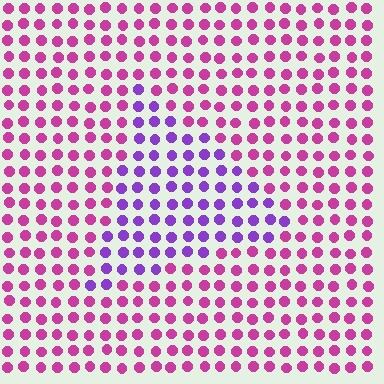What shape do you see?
I see a triangle.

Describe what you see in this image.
The image is filled with small magenta elements in a uniform arrangement. A triangle-shaped region is visible where the elements are tinted to a slightly different hue, forming a subtle color boundary.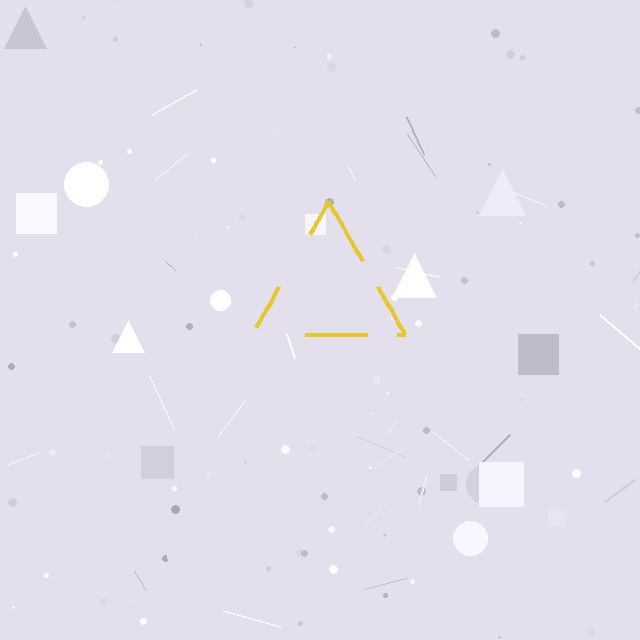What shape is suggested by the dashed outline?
The dashed outline suggests a triangle.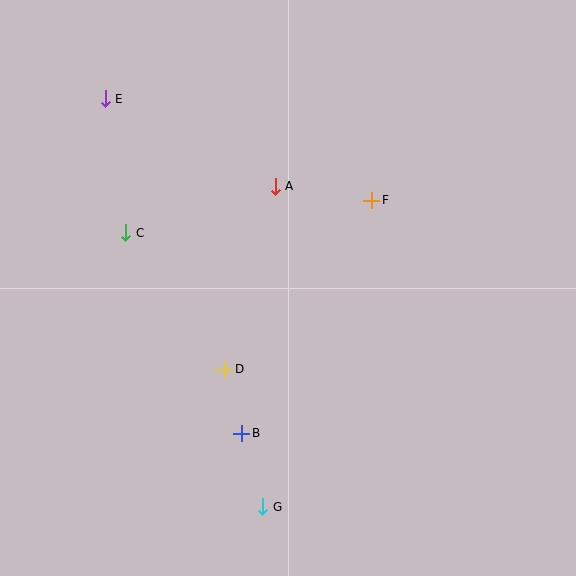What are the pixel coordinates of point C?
Point C is at (126, 233).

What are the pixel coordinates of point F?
Point F is at (372, 200).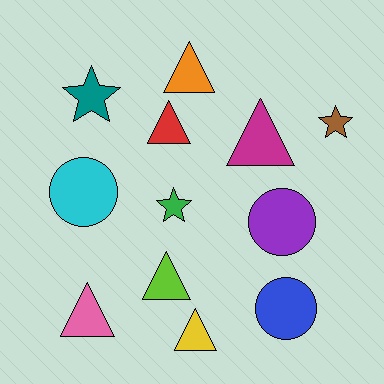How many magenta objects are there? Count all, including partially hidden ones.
There is 1 magenta object.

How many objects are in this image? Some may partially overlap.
There are 12 objects.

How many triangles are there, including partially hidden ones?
There are 6 triangles.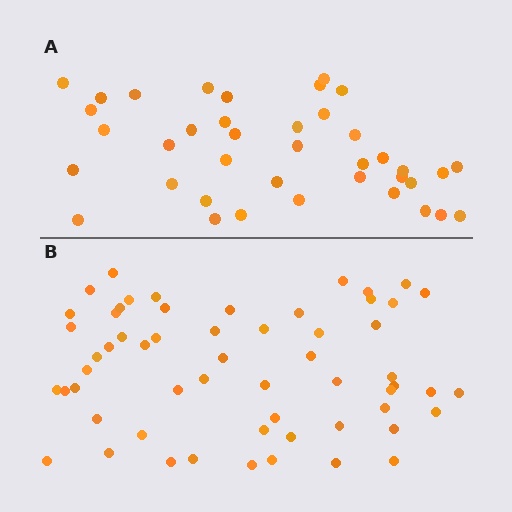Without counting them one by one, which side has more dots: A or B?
Region B (the bottom region) has more dots.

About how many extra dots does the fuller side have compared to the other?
Region B has approximately 20 more dots than region A.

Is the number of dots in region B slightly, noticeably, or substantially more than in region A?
Region B has substantially more. The ratio is roughly 1.5 to 1.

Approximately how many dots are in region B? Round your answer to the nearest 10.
About 60 dots. (The exact count is 58, which rounds to 60.)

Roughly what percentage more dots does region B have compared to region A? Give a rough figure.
About 50% more.